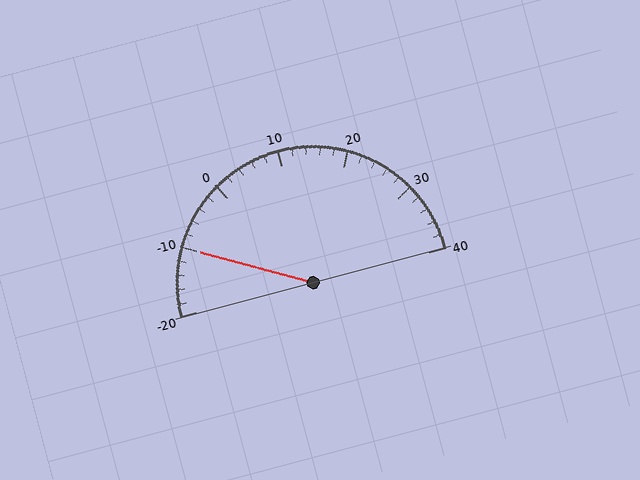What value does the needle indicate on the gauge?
The needle indicates approximately -10.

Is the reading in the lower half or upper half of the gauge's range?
The reading is in the lower half of the range (-20 to 40).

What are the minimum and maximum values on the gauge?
The gauge ranges from -20 to 40.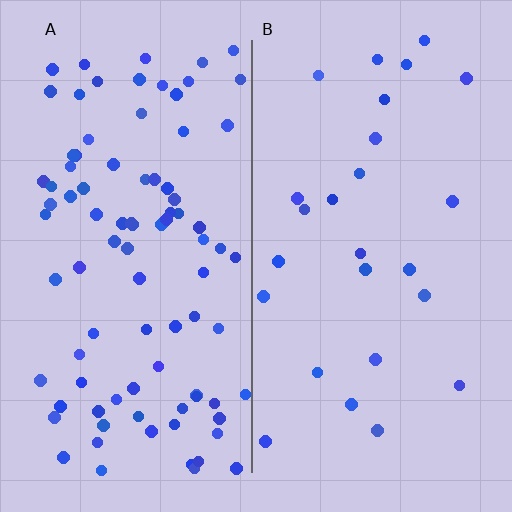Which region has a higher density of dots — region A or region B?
A (the left).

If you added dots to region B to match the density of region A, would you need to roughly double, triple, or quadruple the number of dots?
Approximately quadruple.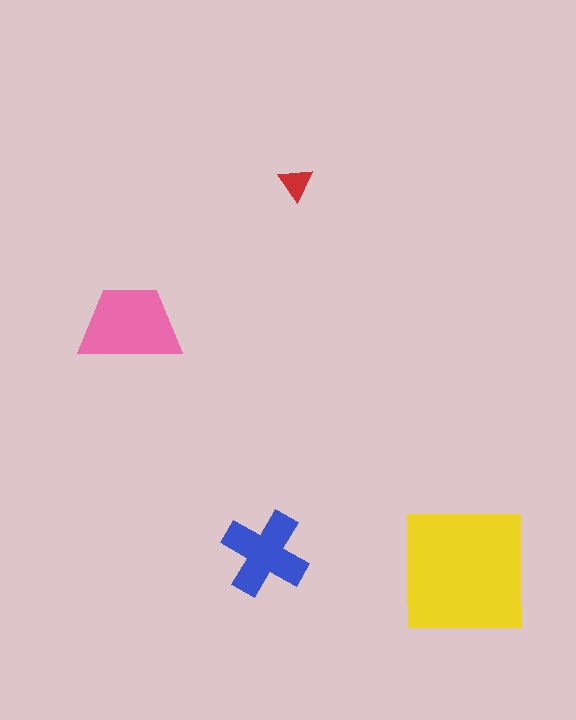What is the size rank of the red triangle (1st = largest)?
4th.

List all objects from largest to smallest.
The yellow square, the pink trapezoid, the blue cross, the red triangle.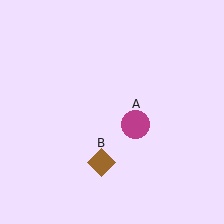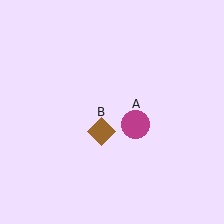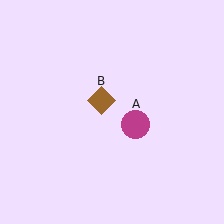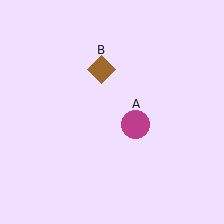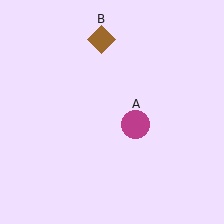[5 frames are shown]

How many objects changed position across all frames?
1 object changed position: brown diamond (object B).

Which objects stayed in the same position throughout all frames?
Magenta circle (object A) remained stationary.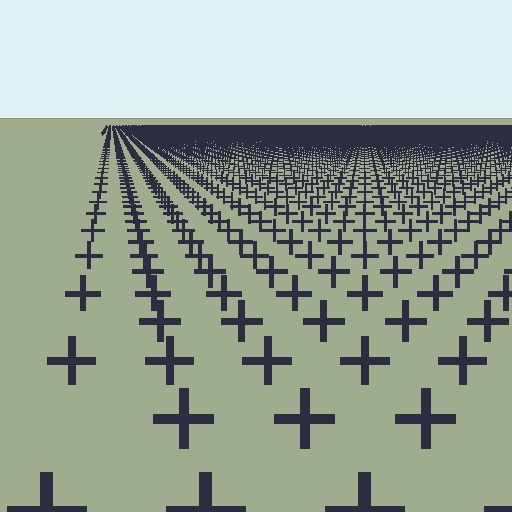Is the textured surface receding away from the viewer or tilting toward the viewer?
The surface is receding away from the viewer. Texture elements get smaller and denser toward the top.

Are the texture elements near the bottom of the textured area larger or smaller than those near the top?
Larger. Near the bottom, elements are closer to the viewer and appear at a bigger on-screen size.